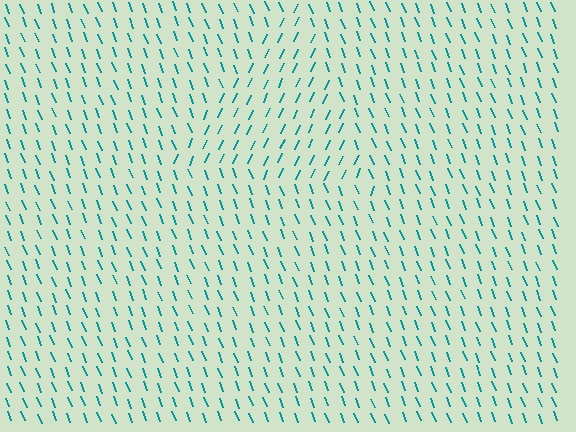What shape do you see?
I see a triangle.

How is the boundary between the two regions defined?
The boundary is defined purely by a change in line orientation (approximately 45 degrees difference). All lines are the same color and thickness.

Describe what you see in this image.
The image is filled with small teal line segments. A triangle region in the image has lines oriented differently from the surrounding lines, creating a visible texture boundary.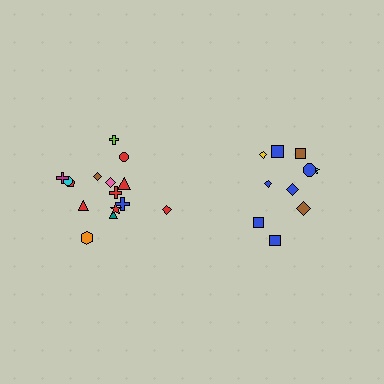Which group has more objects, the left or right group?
The left group.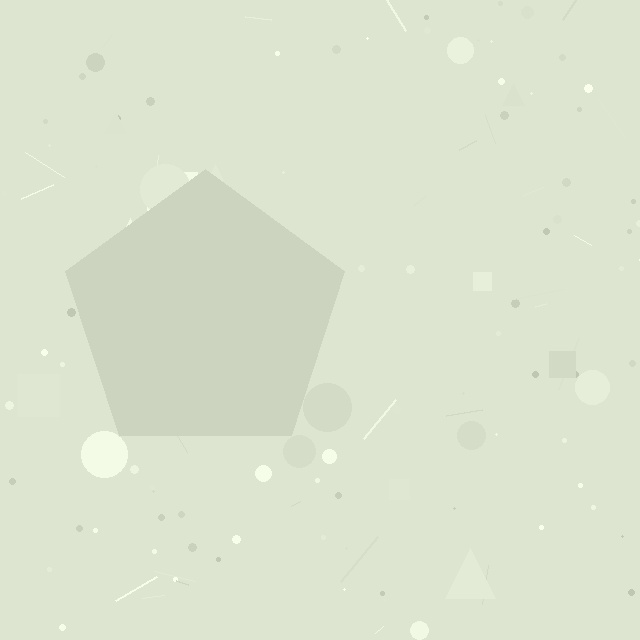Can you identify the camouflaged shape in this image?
The camouflaged shape is a pentagon.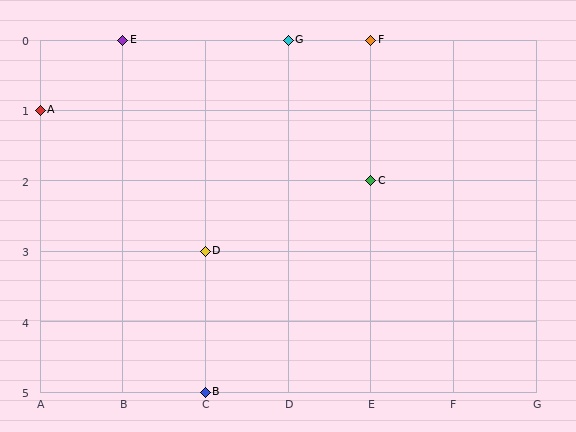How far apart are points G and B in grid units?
Points G and B are 1 column and 5 rows apart (about 5.1 grid units diagonally).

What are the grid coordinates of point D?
Point D is at grid coordinates (C, 3).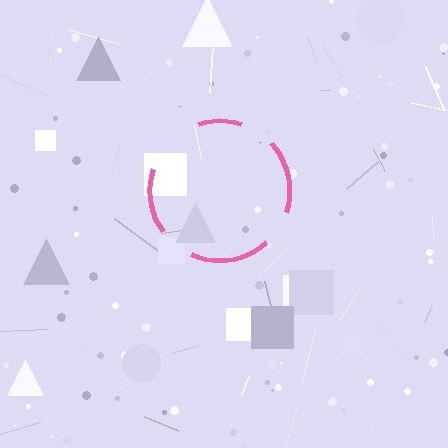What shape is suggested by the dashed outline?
The dashed outline suggests a circle.